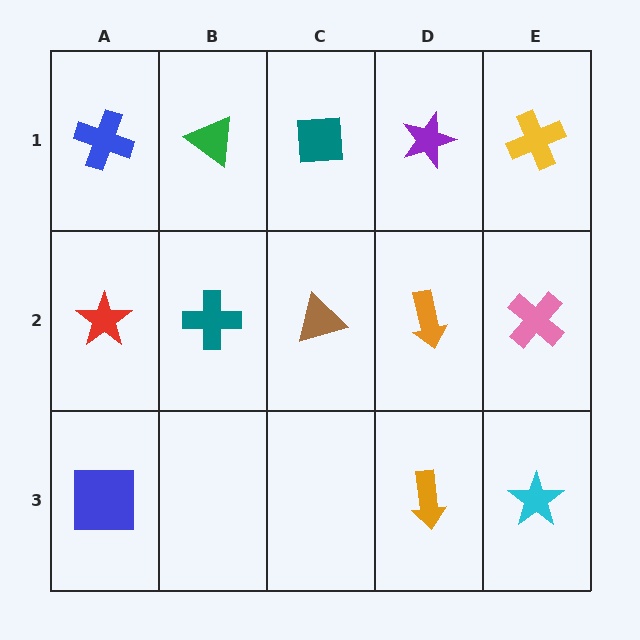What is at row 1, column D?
A purple star.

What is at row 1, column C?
A teal square.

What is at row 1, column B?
A green triangle.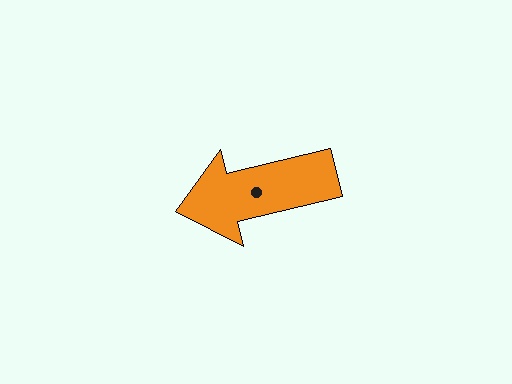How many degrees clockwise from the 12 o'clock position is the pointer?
Approximately 257 degrees.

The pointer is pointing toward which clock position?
Roughly 9 o'clock.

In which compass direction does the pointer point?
West.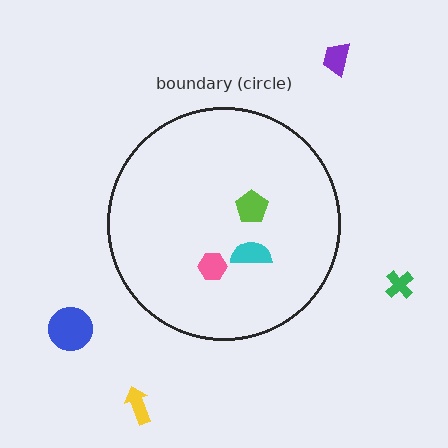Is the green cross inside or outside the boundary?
Outside.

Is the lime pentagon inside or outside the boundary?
Inside.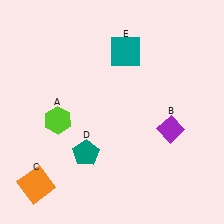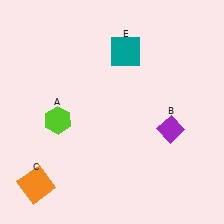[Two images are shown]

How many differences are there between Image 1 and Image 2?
There is 1 difference between the two images.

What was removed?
The teal pentagon (D) was removed in Image 2.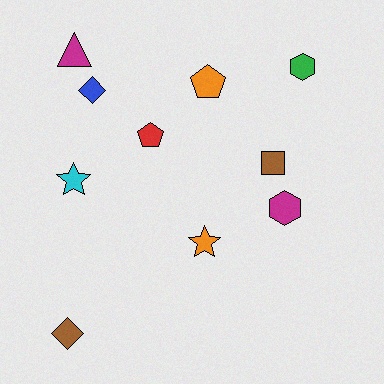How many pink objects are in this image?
There are no pink objects.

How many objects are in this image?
There are 10 objects.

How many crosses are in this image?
There are no crosses.